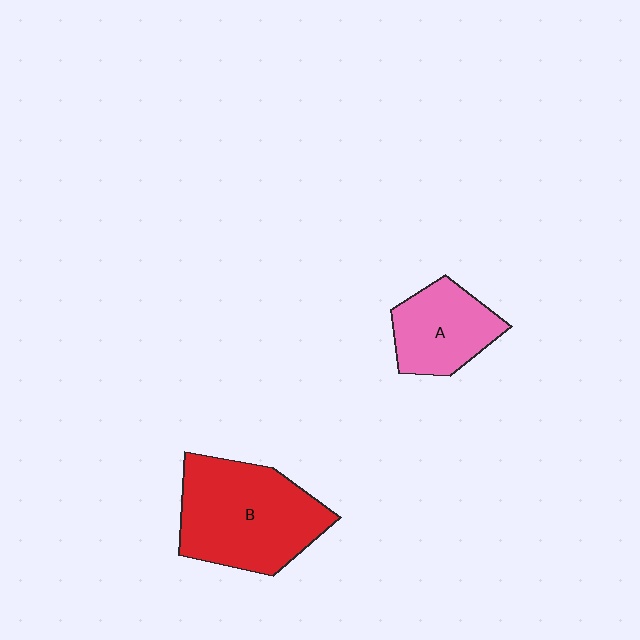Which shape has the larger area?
Shape B (red).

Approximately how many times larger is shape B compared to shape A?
Approximately 1.7 times.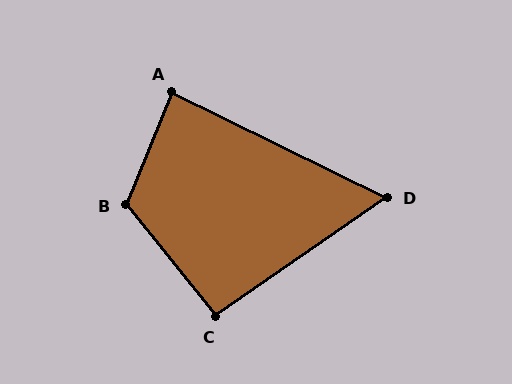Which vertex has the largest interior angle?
B, at approximately 119 degrees.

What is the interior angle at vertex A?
Approximately 86 degrees (approximately right).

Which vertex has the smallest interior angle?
D, at approximately 61 degrees.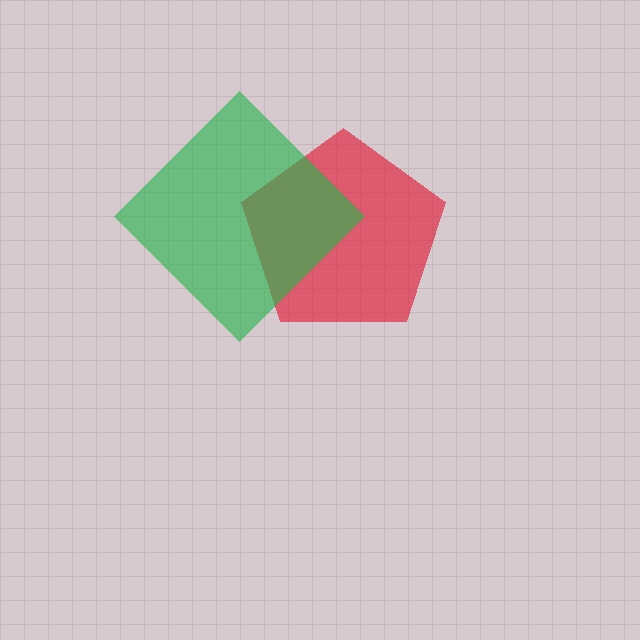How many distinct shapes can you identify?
There are 2 distinct shapes: a red pentagon, a green diamond.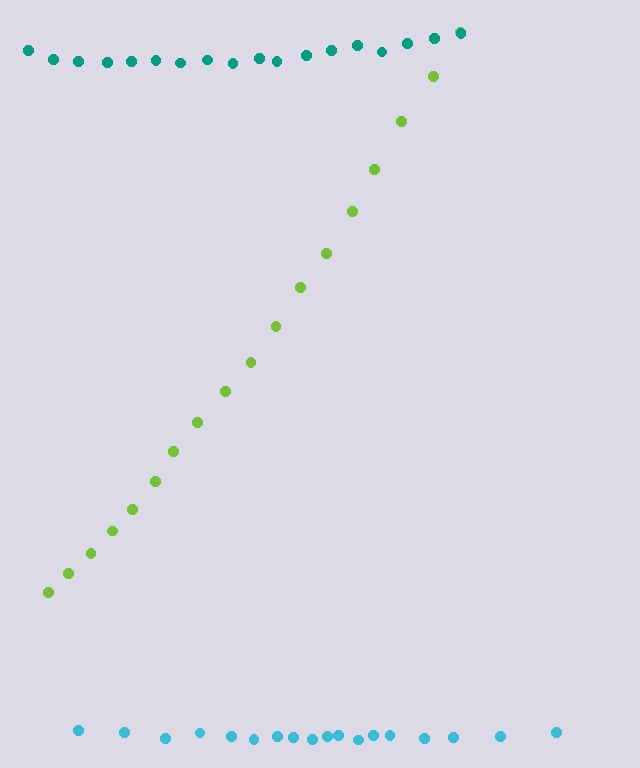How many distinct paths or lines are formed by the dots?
There are 3 distinct paths.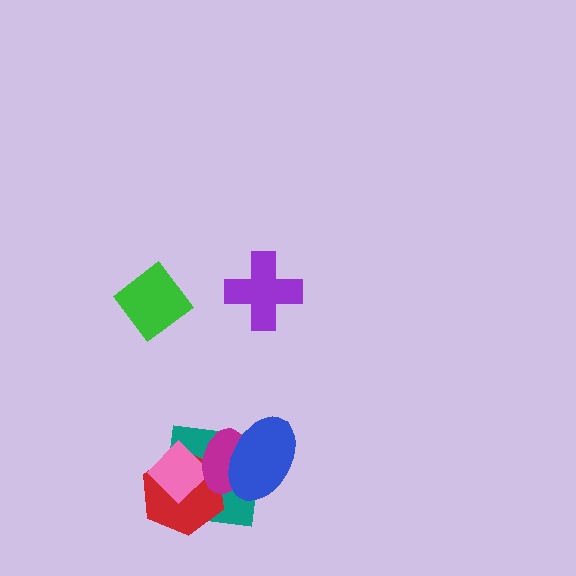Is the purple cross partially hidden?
No, no other shape covers it.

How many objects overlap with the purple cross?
0 objects overlap with the purple cross.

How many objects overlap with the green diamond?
0 objects overlap with the green diamond.